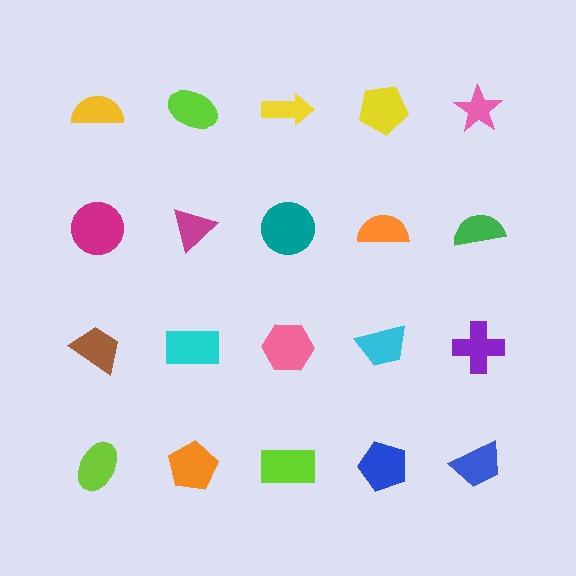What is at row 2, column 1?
A magenta circle.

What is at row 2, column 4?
An orange semicircle.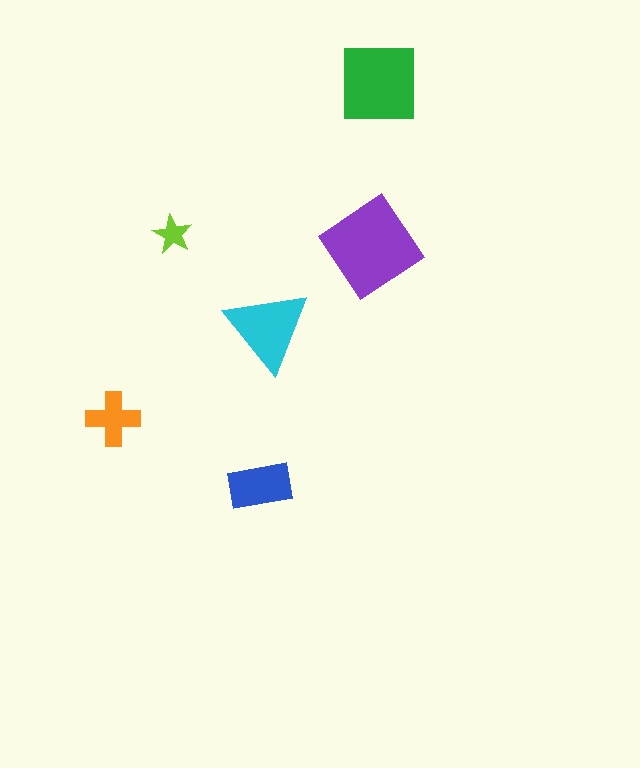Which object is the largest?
The purple diamond.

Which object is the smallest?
The lime star.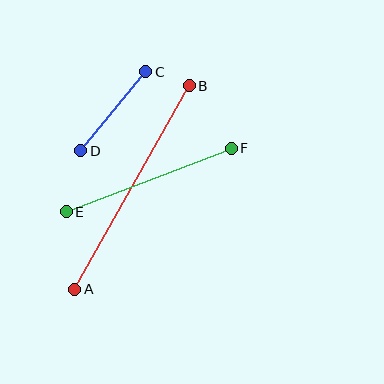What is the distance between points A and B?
The distance is approximately 233 pixels.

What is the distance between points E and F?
The distance is approximately 177 pixels.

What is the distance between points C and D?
The distance is approximately 103 pixels.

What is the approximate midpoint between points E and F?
The midpoint is at approximately (149, 180) pixels.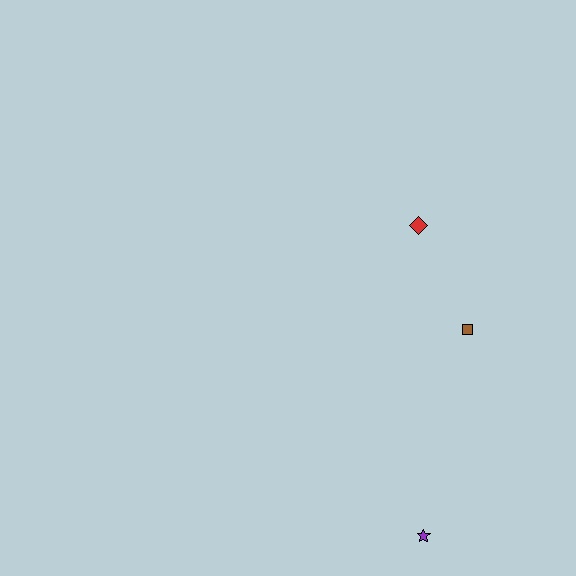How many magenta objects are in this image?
There are no magenta objects.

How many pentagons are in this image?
There are no pentagons.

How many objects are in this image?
There are 3 objects.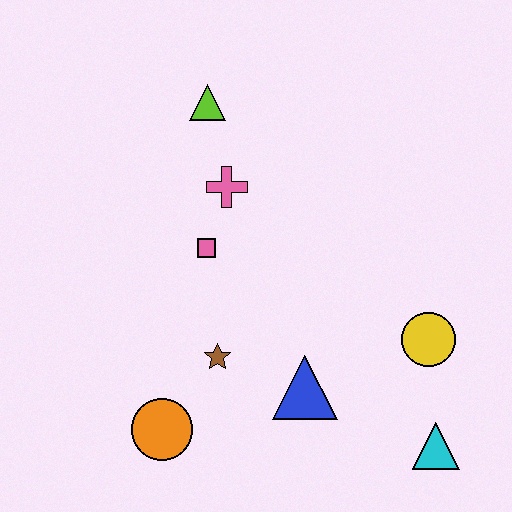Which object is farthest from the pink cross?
The cyan triangle is farthest from the pink cross.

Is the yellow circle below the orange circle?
No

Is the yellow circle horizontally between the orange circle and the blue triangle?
No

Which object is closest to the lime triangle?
The pink cross is closest to the lime triangle.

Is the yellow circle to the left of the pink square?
No